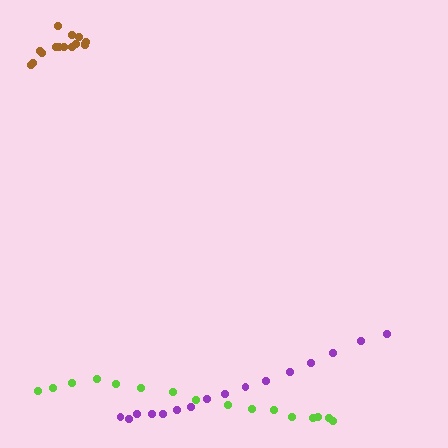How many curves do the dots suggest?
There are 3 distinct paths.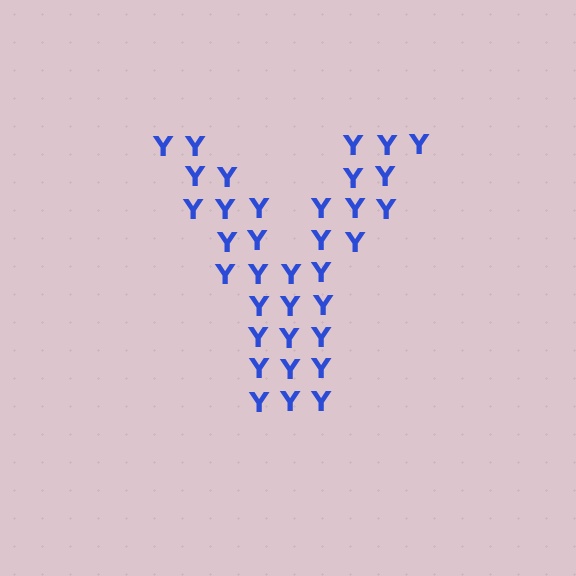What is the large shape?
The large shape is the letter Y.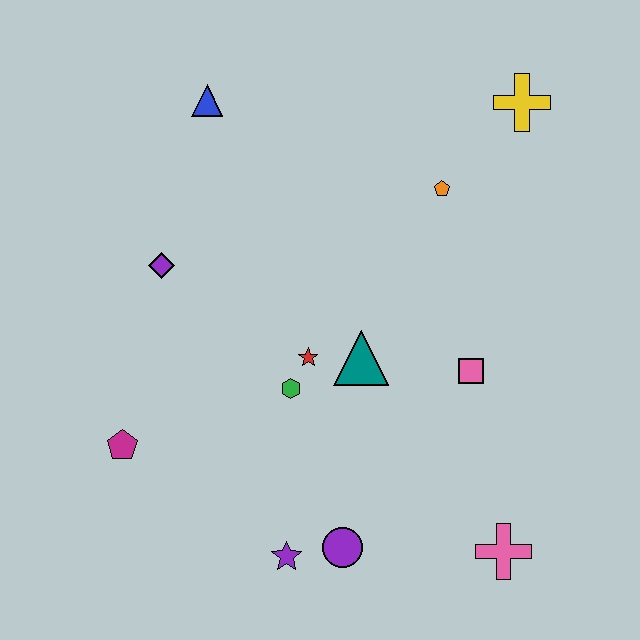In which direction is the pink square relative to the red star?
The pink square is to the right of the red star.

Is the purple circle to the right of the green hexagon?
Yes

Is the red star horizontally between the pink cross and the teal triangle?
No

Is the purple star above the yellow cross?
No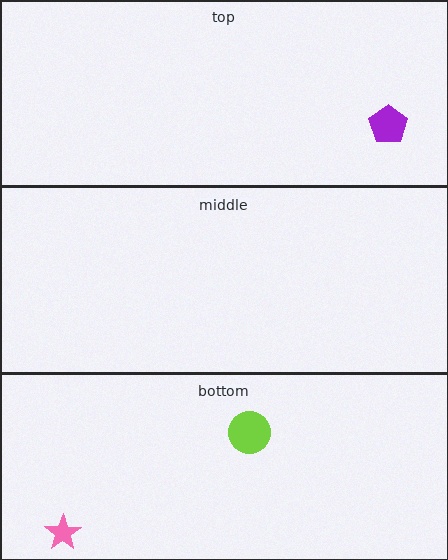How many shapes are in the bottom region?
2.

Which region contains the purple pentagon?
The top region.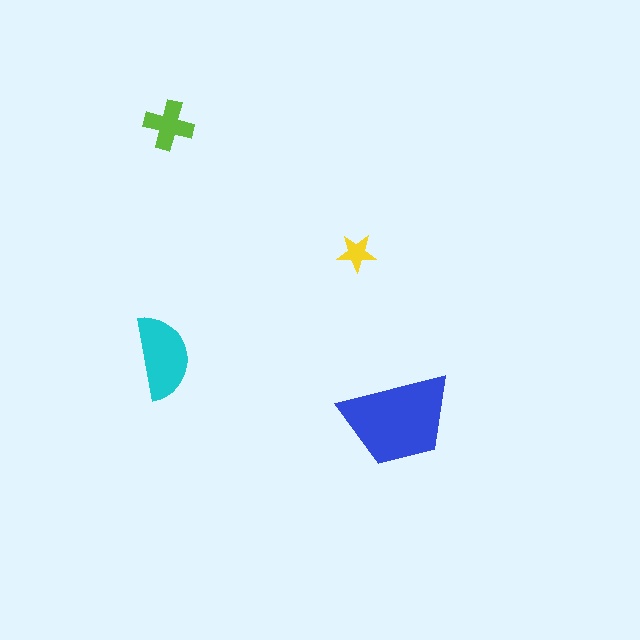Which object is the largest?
The blue trapezoid.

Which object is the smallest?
The yellow star.